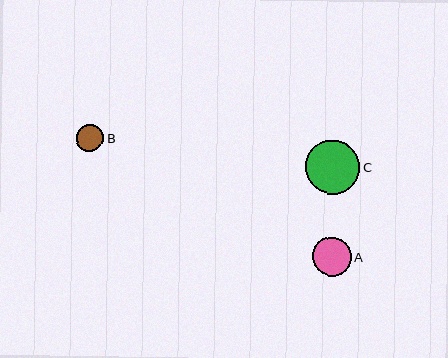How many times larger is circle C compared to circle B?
Circle C is approximately 2.0 times the size of circle B.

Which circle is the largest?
Circle C is the largest with a size of approximately 54 pixels.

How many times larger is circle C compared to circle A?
Circle C is approximately 1.4 times the size of circle A.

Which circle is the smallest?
Circle B is the smallest with a size of approximately 27 pixels.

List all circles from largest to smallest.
From largest to smallest: C, A, B.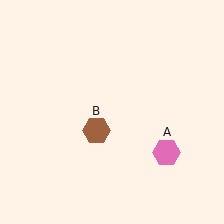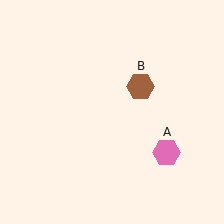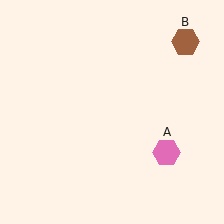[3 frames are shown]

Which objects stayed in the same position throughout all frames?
Pink hexagon (object A) remained stationary.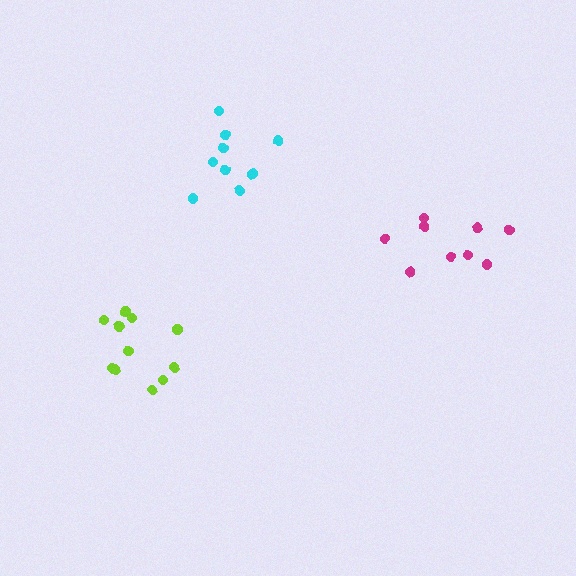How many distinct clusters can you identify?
There are 3 distinct clusters.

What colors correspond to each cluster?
The clusters are colored: lime, magenta, cyan.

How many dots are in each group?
Group 1: 11 dots, Group 2: 9 dots, Group 3: 9 dots (29 total).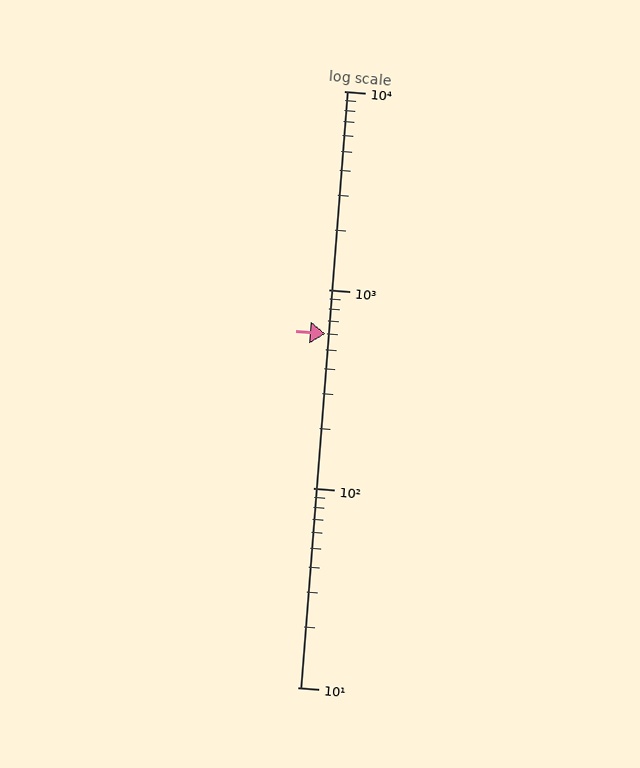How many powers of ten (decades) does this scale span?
The scale spans 3 decades, from 10 to 10000.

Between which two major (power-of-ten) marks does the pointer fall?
The pointer is between 100 and 1000.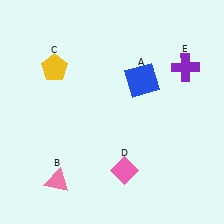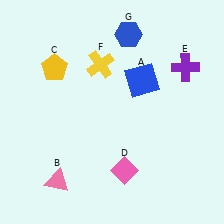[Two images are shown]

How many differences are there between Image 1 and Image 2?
There are 2 differences between the two images.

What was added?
A yellow cross (F), a blue hexagon (G) were added in Image 2.